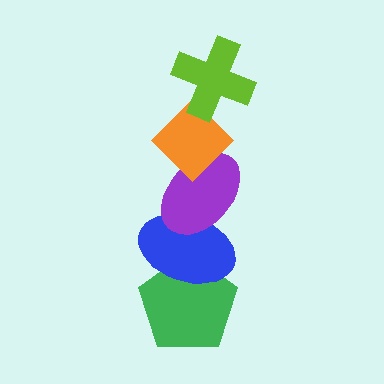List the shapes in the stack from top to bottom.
From top to bottom: the lime cross, the orange diamond, the purple ellipse, the blue ellipse, the green pentagon.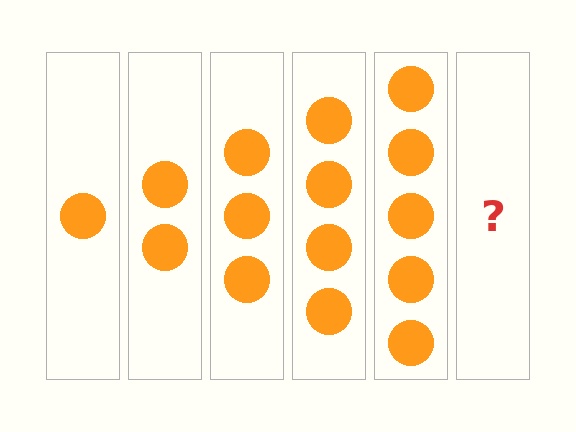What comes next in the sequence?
The next element should be 6 circles.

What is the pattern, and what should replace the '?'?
The pattern is that each step adds one more circle. The '?' should be 6 circles.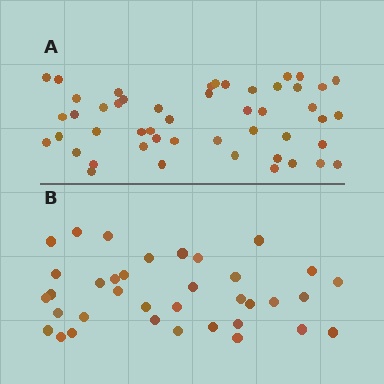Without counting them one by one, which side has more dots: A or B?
Region A (the top region) has more dots.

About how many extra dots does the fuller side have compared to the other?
Region A has approximately 15 more dots than region B.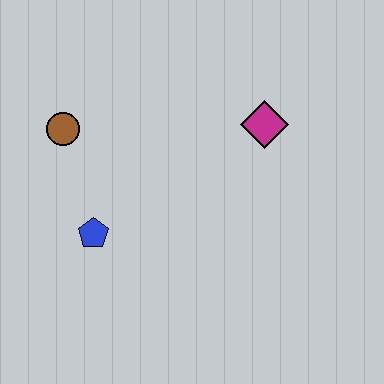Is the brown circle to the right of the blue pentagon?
No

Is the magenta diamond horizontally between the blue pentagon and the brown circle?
No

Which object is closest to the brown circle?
The blue pentagon is closest to the brown circle.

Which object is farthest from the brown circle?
The magenta diamond is farthest from the brown circle.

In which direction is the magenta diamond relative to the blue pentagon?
The magenta diamond is to the right of the blue pentagon.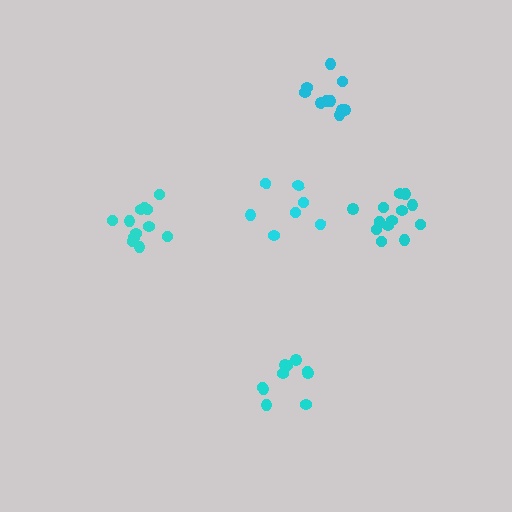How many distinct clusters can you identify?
There are 5 distinct clusters.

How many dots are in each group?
Group 1: 7 dots, Group 2: 10 dots, Group 3: 10 dots, Group 4: 13 dots, Group 5: 12 dots (52 total).